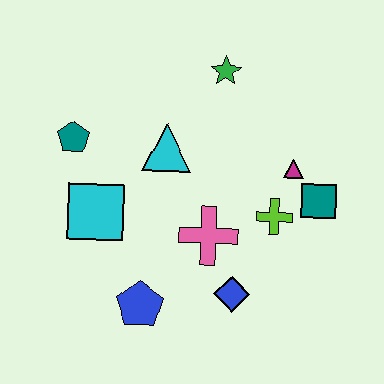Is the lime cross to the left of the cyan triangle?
No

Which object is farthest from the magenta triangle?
The teal pentagon is farthest from the magenta triangle.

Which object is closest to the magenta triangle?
The teal square is closest to the magenta triangle.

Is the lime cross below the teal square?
Yes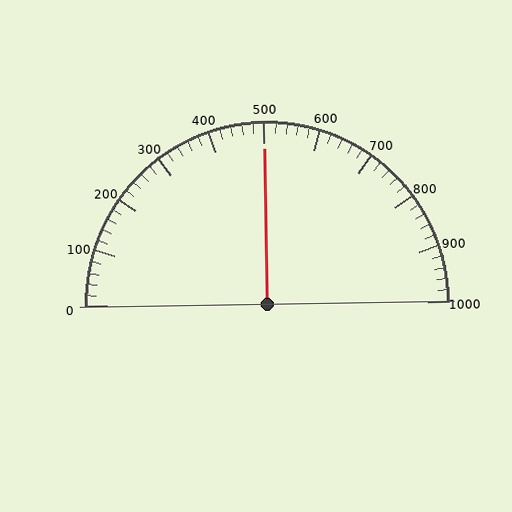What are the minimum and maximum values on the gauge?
The gauge ranges from 0 to 1000.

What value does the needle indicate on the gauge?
The needle indicates approximately 500.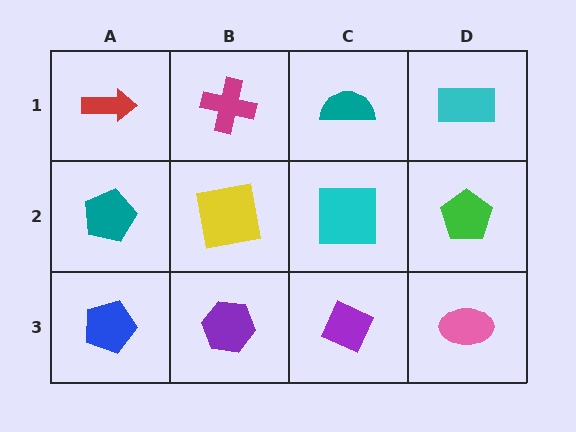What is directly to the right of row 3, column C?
A pink ellipse.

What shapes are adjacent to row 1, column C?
A cyan square (row 2, column C), a magenta cross (row 1, column B), a cyan rectangle (row 1, column D).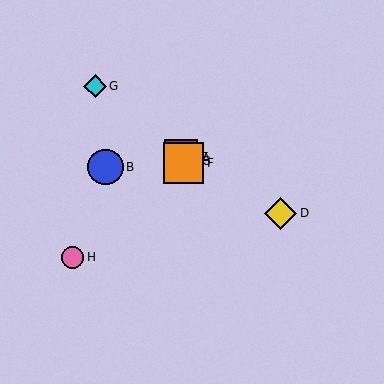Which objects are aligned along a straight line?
Objects A, C, E, F are aligned along a straight line.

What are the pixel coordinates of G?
Object G is at (95, 86).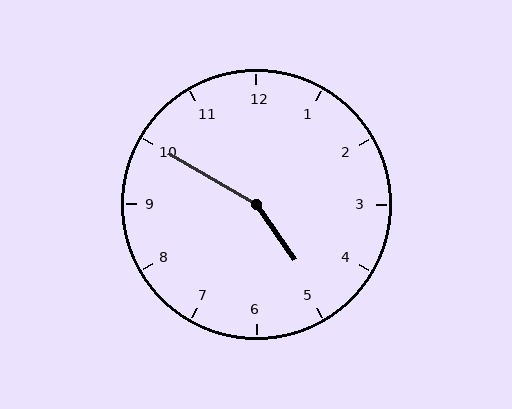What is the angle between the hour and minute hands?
Approximately 155 degrees.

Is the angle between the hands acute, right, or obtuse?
It is obtuse.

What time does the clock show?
4:50.